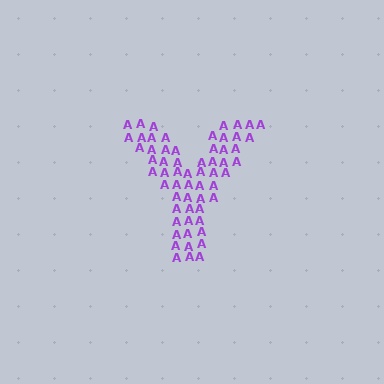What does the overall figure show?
The overall figure shows the letter Y.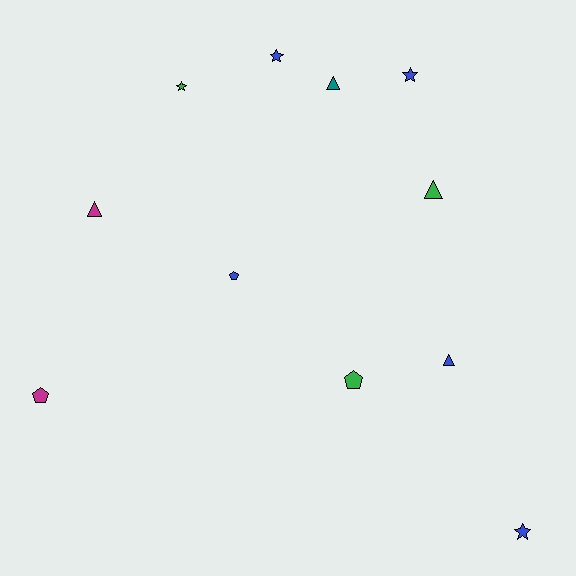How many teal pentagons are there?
There are no teal pentagons.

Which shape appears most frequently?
Triangle, with 4 objects.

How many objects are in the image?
There are 11 objects.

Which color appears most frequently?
Blue, with 5 objects.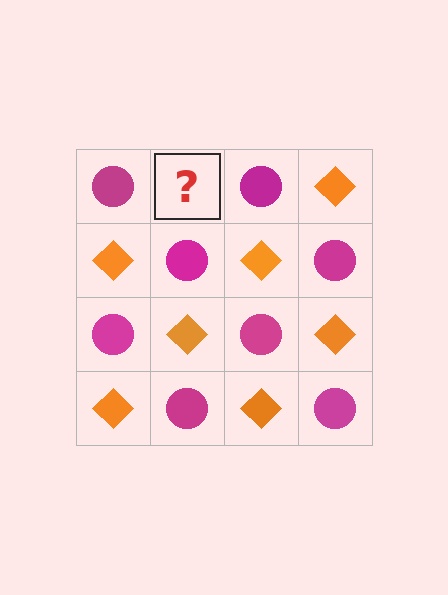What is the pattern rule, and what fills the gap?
The rule is that it alternates magenta circle and orange diamond in a checkerboard pattern. The gap should be filled with an orange diamond.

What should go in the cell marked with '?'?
The missing cell should contain an orange diamond.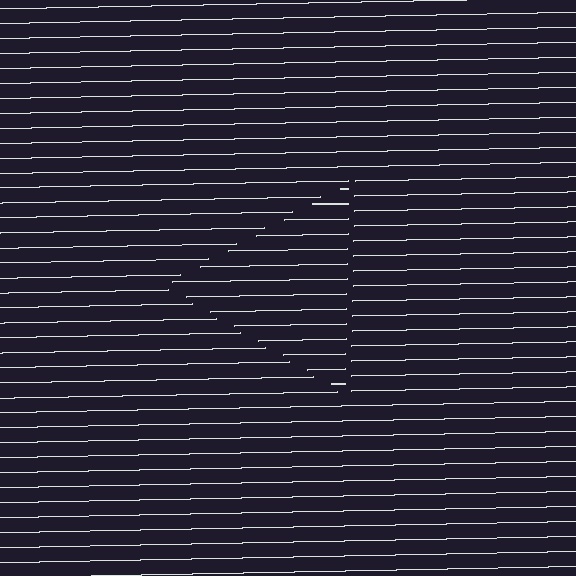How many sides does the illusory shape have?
3 sides — the line-ends trace a triangle.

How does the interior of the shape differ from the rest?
The interior of the shape contains the same grating, shifted by half a period — the contour is defined by the phase discontinuity where line-ends from the inner and outer gratings abut.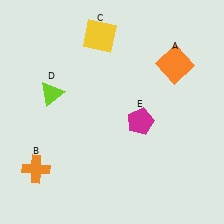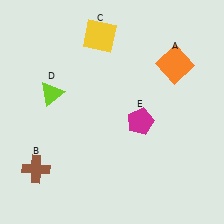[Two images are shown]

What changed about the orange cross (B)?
In Image 1, B is orange. In Image 2, it changed to brown.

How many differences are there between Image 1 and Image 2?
There is 1 difference between the two images.